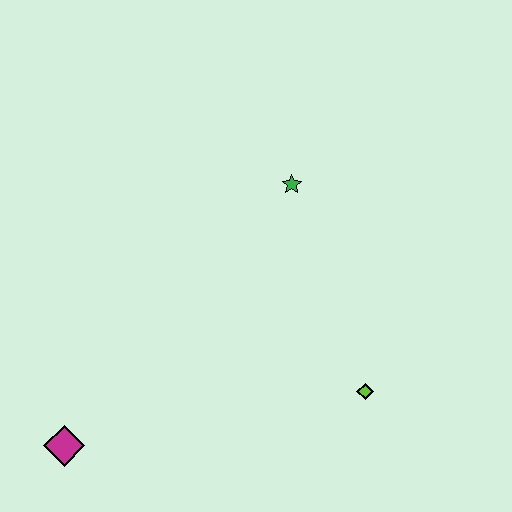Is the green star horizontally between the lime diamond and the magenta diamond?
Yes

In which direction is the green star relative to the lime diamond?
The green star is above the lime diamond.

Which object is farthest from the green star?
The magenta diamond is farthest from the green star.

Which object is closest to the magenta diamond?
The lime diamond is closest to the magenta diamond.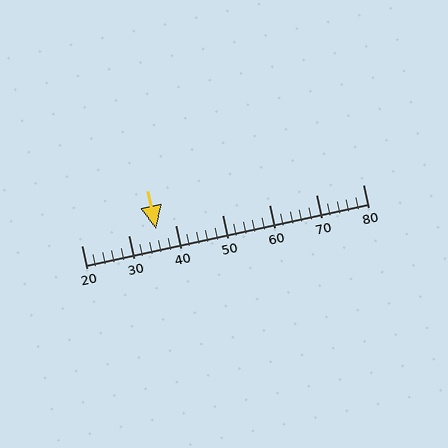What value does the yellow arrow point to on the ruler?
The yellow arrow points to approximately 36.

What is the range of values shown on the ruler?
The ruler shows values from 20 to 80.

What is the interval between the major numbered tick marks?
The major tick marks are spaced 10 units apart.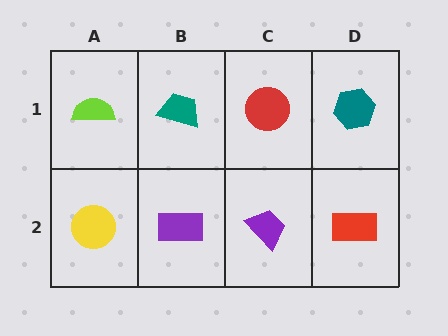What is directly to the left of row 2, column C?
A purple rectangle.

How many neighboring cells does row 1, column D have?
2.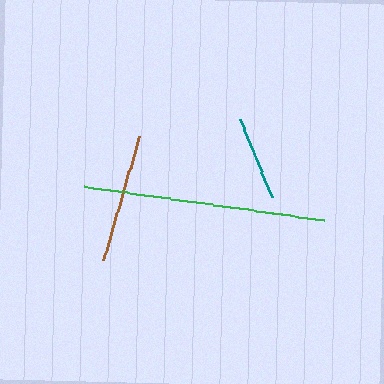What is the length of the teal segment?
The teal segment is approximately 84 pixels long.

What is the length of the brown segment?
The brown segment is approximately 129 pixels long.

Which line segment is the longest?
The green line is the longest at approximately 243 pixels.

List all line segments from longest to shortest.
From longest to shortest: green, brown, teal.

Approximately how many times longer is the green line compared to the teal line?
The green line is approximately 2.9 times the length of the teal line.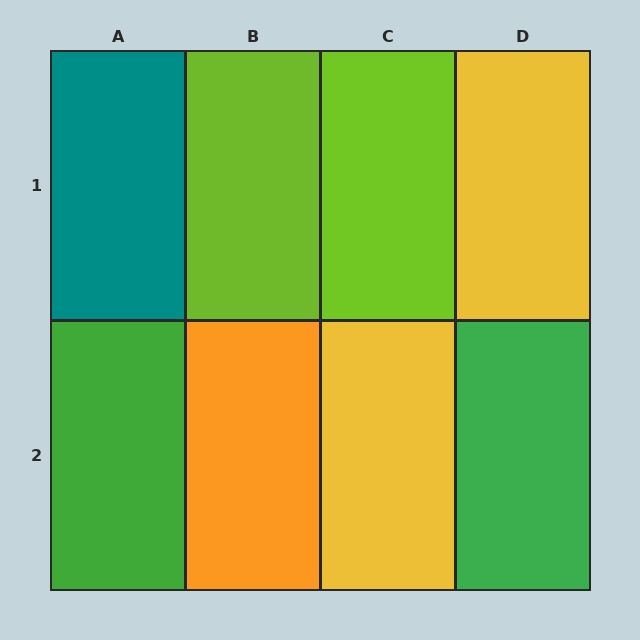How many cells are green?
2 cells are green.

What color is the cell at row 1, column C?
Lime.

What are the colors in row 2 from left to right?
Green, orange, yellow, green.